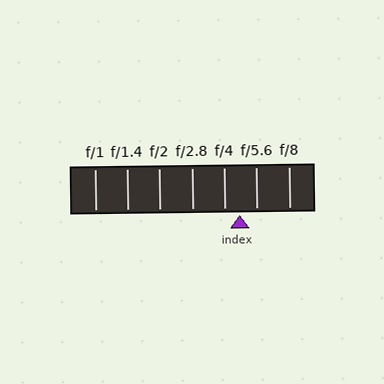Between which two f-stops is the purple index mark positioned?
The index mark is between f/4 and f/5.6.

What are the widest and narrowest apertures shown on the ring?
The widest aperture shown is f/1 and the narrowest is f/8.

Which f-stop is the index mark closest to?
The index mark is closest to f/4.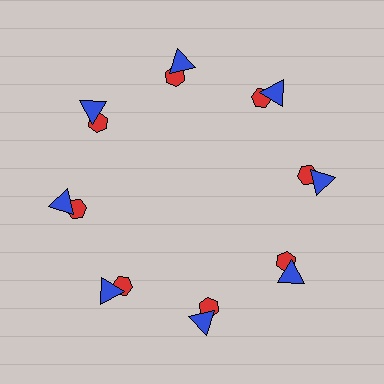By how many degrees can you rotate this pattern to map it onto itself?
The pattern maps onto itself every 45 degrees of rotation.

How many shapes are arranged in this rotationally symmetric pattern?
There are 16 shapes, arranged in 8 groups of 2.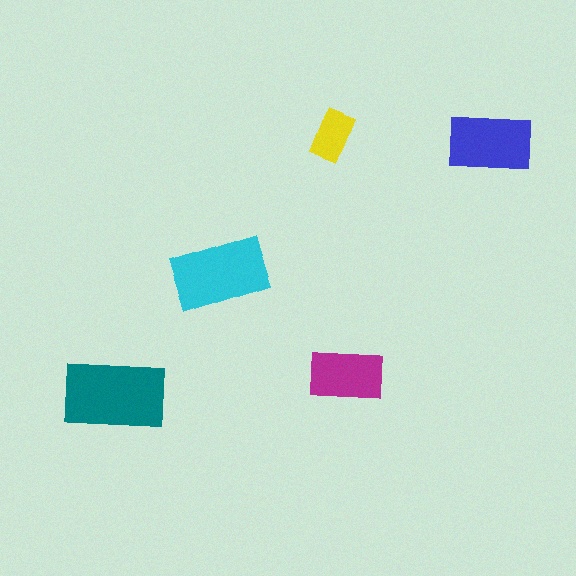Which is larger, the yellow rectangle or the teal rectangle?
The teal one.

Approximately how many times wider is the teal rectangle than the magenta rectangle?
About 1.5 times wider.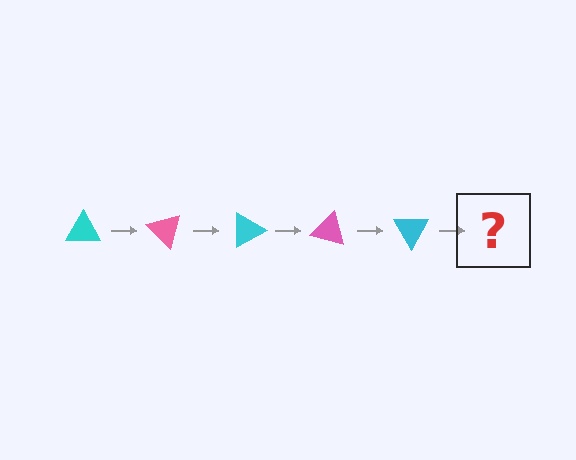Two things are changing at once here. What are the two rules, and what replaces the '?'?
The two rules are that it rotates 45 degrees each step and the color cycles through cyan and pink. The '?' should be a pink triangle, rotated 225 degrees from the start.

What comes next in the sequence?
The next element should be a pink triangle, rotated 225 degrees from the start.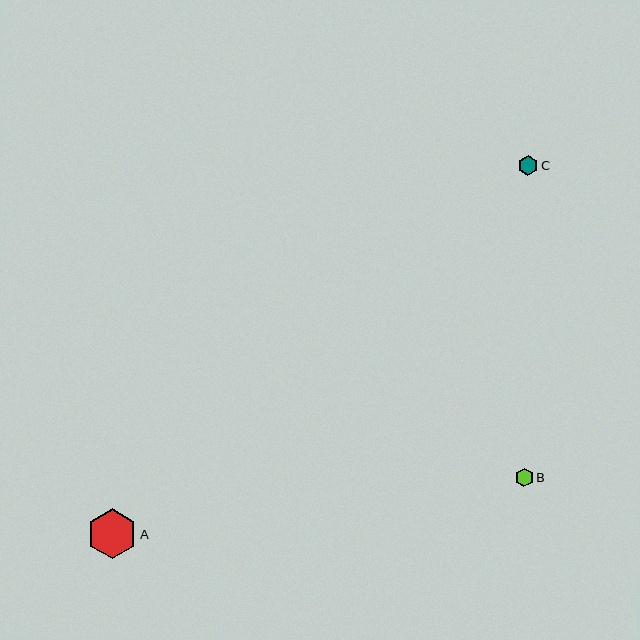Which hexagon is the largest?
Hexagon A is the largest with a size of approximately 50 pixels.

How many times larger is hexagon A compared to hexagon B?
Hexagon A is approximately 2.7 times the size of hexagon B.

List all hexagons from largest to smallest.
From largest to smallest: A, C, B.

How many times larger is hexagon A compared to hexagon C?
Hexagon A is approximately 2.6 times the size of hexagon C.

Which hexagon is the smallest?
Hexagon B is the smallest with a size of approximately 19 pixels.